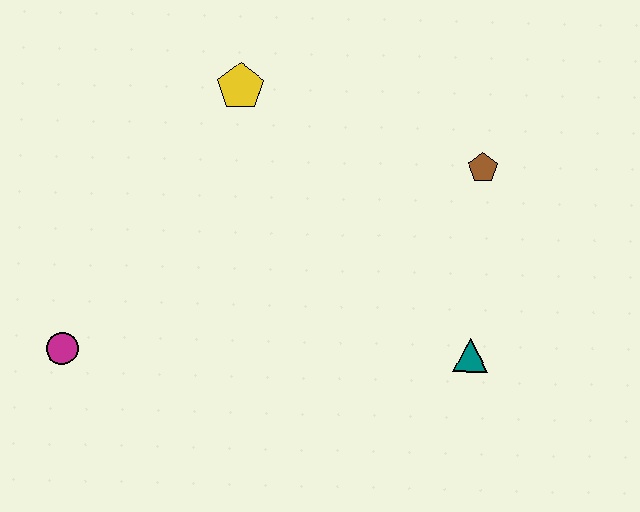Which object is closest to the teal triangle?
The brown pentagon is closest to the teal triangle.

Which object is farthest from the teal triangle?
The magenta circle is farthest from the teal triangle.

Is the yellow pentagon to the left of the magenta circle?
No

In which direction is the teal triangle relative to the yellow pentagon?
The teal triangle is below the yellow pentagon.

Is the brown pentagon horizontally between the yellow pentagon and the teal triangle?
No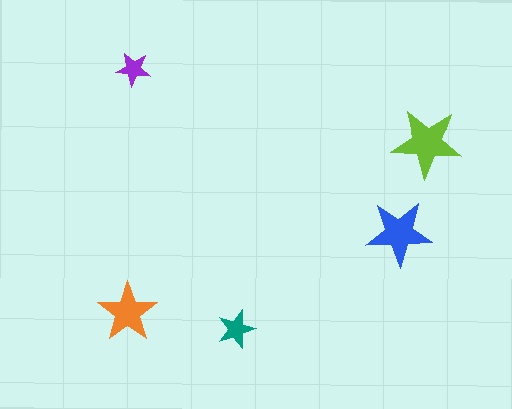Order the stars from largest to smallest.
the lime one, the blue one, the orange one, the teal one, the purple one.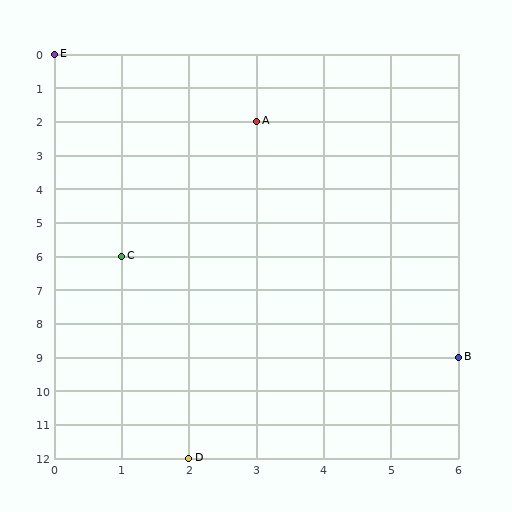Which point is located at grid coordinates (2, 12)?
Point D is at (2, 12).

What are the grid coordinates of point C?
Point C is at grid coordinates (1, 6).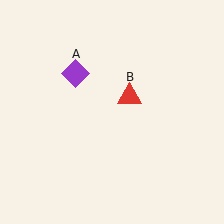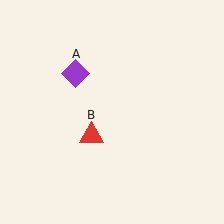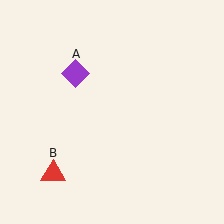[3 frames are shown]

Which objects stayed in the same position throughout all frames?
Purple diamond (object A) remained stationary.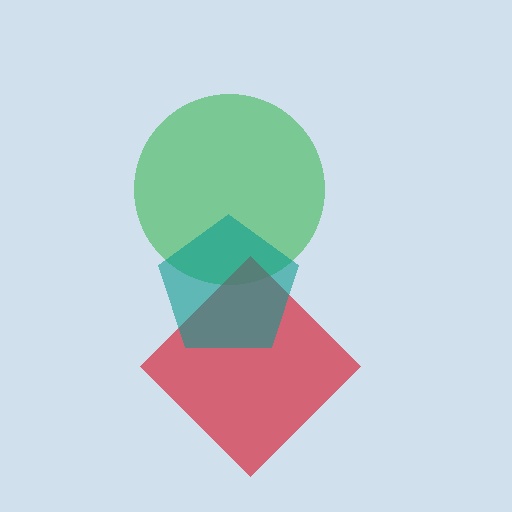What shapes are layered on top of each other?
The layered shapes are: a green circle, a red diamond, a teal pentagon.